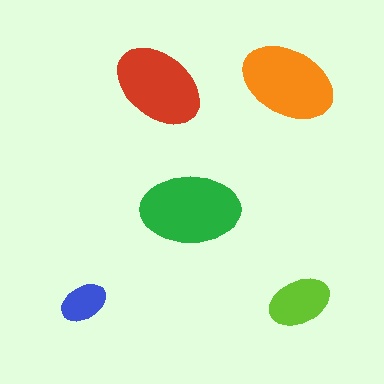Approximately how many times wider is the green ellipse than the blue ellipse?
About 2 times wider.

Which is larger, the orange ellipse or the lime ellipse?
The orange one.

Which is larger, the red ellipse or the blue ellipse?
The red one.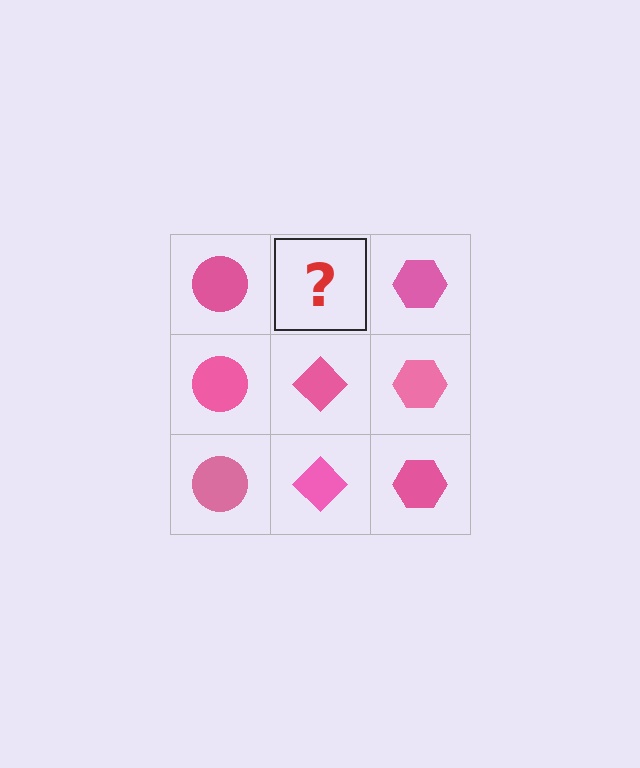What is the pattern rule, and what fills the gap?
The rule is that each column has a consistent shape. The gap should be filled with a pink diamond.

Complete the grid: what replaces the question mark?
The question mark should be replaced with a pink diamond.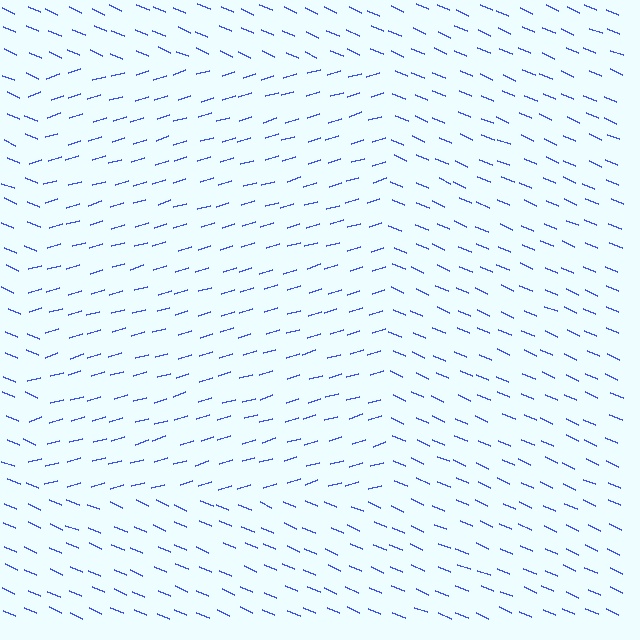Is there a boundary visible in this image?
Yes, there is a texture boundary formed by a change in line orientation.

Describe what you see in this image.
The image is filled with small blue line segments. A rectangle region in the image has lines oriented differently from the surrounding lines, creating a visible texture boundary.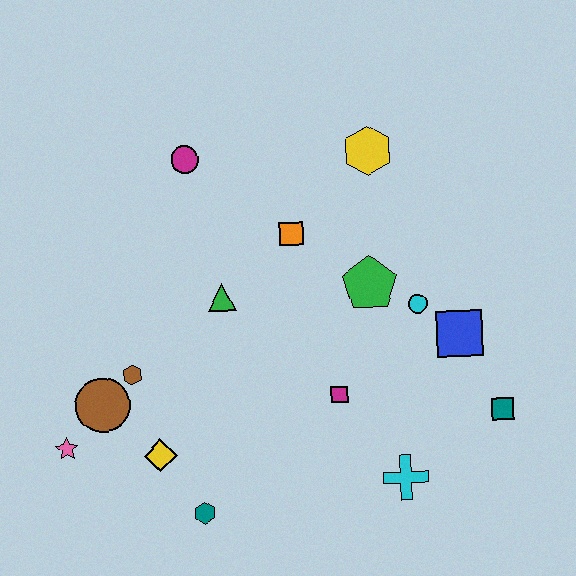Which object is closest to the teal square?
The blue square is closest to the teal square.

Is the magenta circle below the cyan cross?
No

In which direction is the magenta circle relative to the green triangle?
The magenta circle is above the green triangle.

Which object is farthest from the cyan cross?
The magenta circle is farthest from the cyan cross.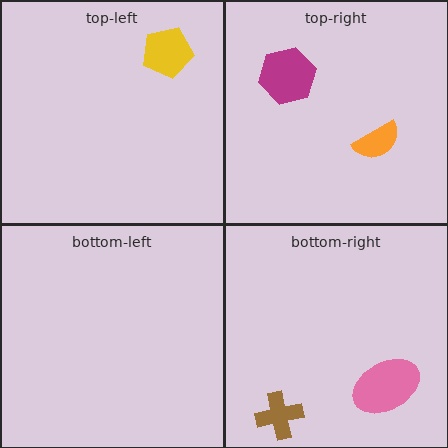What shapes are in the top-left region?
The yellow pentagon.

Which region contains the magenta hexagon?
The top-right region.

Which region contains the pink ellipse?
The bottom-right region.